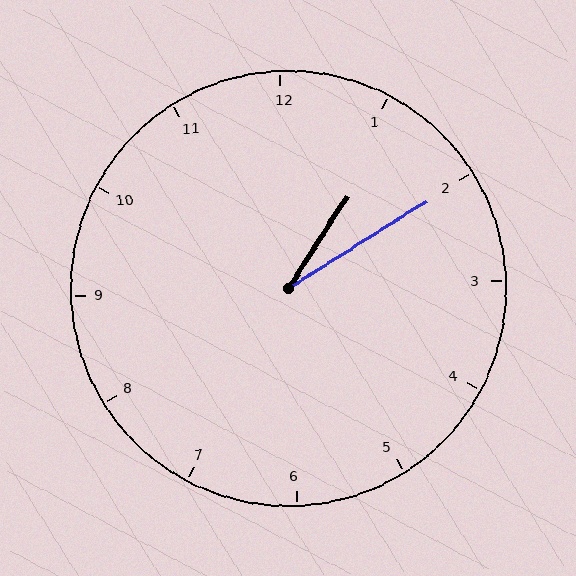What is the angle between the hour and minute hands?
Approximately 25 degrees.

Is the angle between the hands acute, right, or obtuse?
It is acute.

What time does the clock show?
1:10.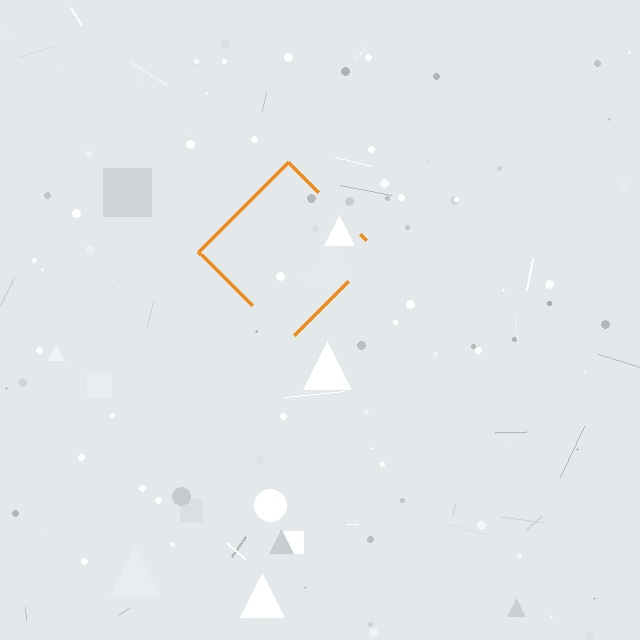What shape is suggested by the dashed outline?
The dashed outline suggests a diamond.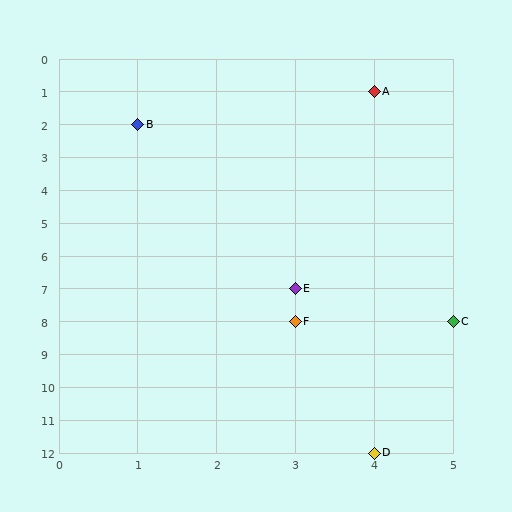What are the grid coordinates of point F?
Point F is at grid coordinates (3, 8).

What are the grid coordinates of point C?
Point C is at grid coordinates (5, 8).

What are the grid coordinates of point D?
Point D is at grid coordinates (4, 12).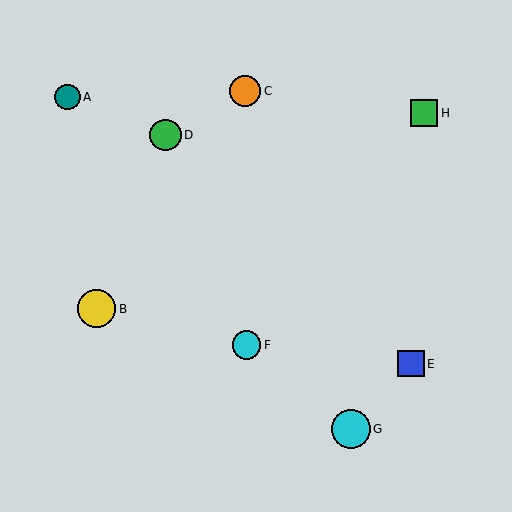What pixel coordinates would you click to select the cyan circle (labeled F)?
Click at (246, 345) to select the cyan circle F.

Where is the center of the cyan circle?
The center of the cyan circle is at (351, 429).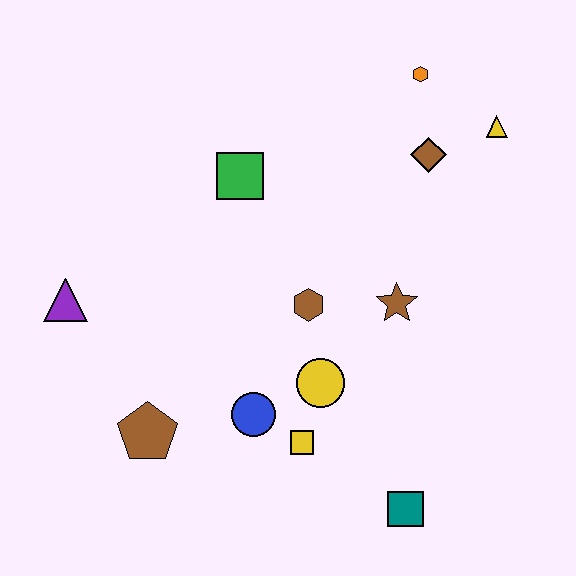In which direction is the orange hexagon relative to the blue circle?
The orange hexagon is above the blue circle.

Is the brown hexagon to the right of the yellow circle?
No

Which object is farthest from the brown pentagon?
The yellow triangle is farthest from the brown pentagon.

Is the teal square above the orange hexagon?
No